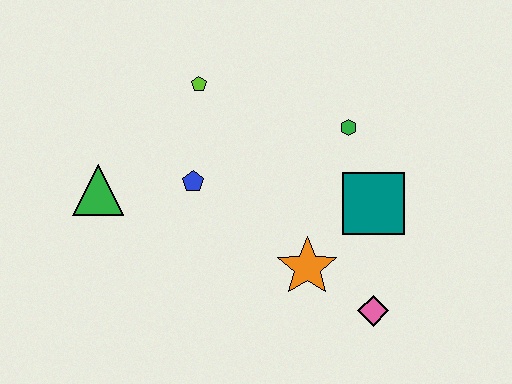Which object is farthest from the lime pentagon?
The pink diamond is farthest from the lime pentagon.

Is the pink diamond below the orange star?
Yes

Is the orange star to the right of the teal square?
No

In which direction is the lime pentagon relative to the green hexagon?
The lime pentagon is to the left of the green hexagon.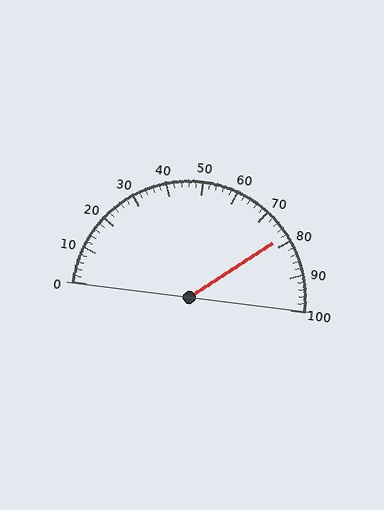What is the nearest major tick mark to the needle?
The nearest major tick mark is 80.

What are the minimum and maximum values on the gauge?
The gauge ranges from 0 to 100.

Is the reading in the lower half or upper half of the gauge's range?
The reading is in the upper half of the range (0 to 100).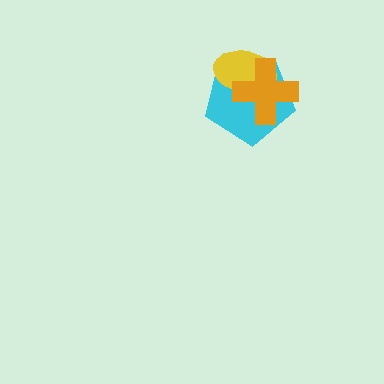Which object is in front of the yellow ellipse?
The orange cross is in front of the yellow ellipse.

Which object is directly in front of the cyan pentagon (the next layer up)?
The yellow ellipse is directly in front of the cyan pentagon.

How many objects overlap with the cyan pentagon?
2 objects overlap with the cyan pentagon.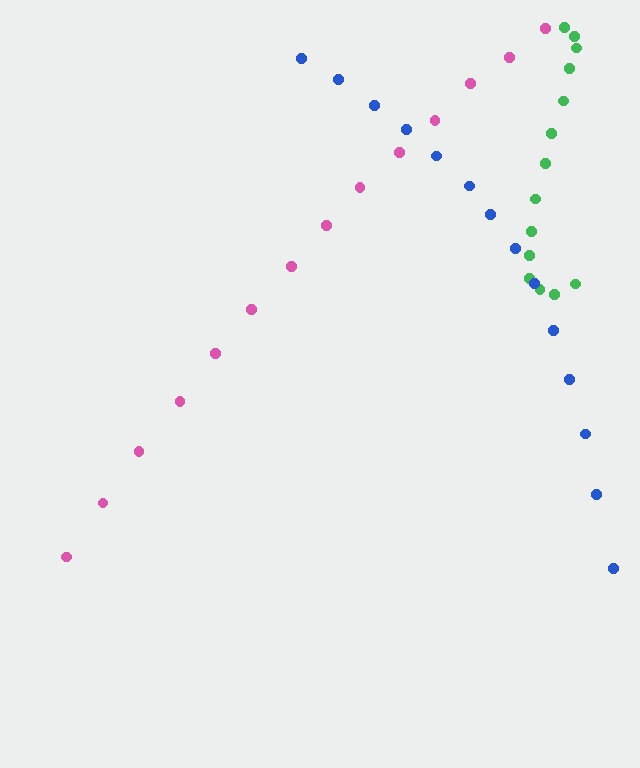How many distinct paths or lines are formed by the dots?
There are 3 distinct paths.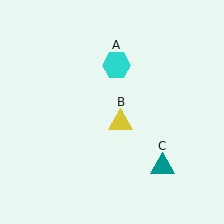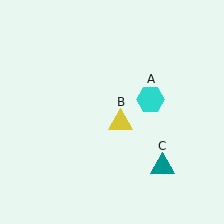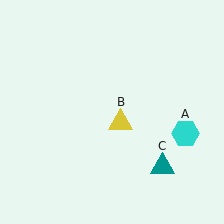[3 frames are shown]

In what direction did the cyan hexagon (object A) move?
The cyan hexagon (object A) moved down and to the right.